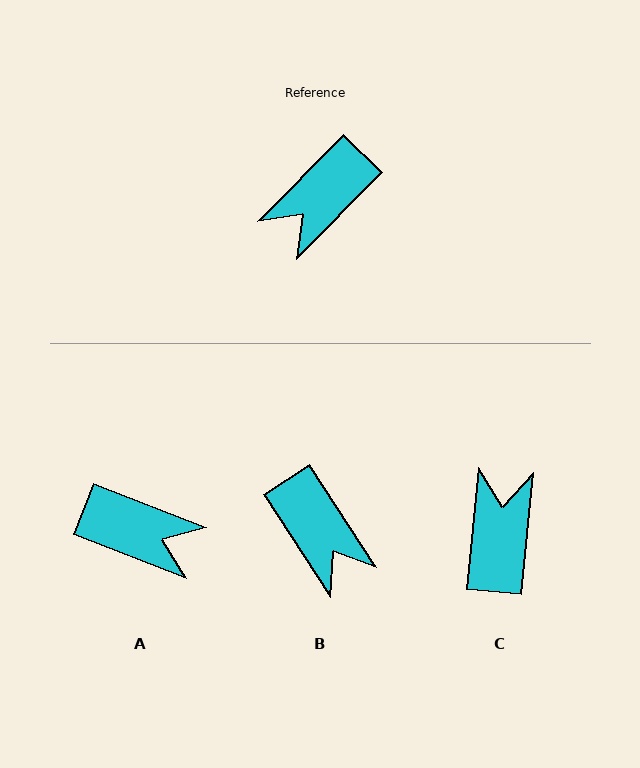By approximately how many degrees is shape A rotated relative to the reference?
Approximately 113 degrees counter-clockwise.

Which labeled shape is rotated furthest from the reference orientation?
C, about 141 degrees away.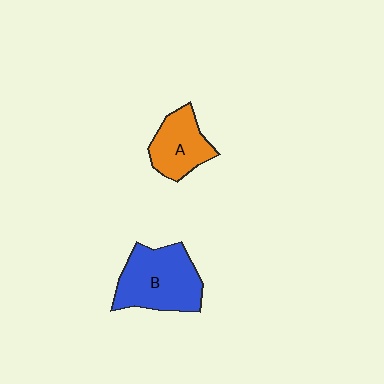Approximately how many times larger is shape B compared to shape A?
Approximately 1.5 times.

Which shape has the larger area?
Shape B (blue).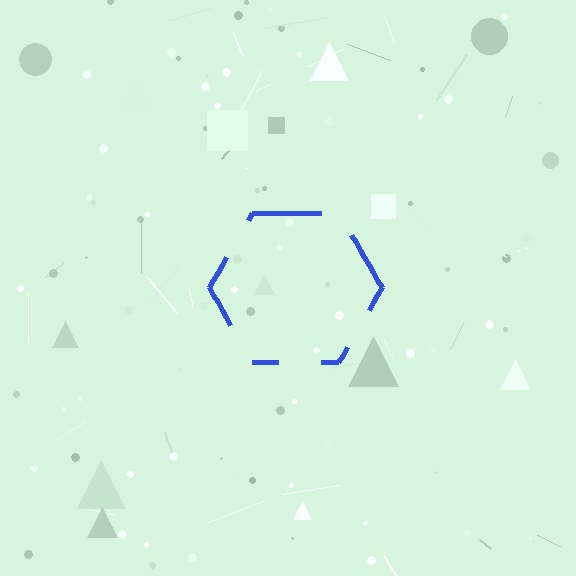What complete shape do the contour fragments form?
The contour fragments form a hexagon.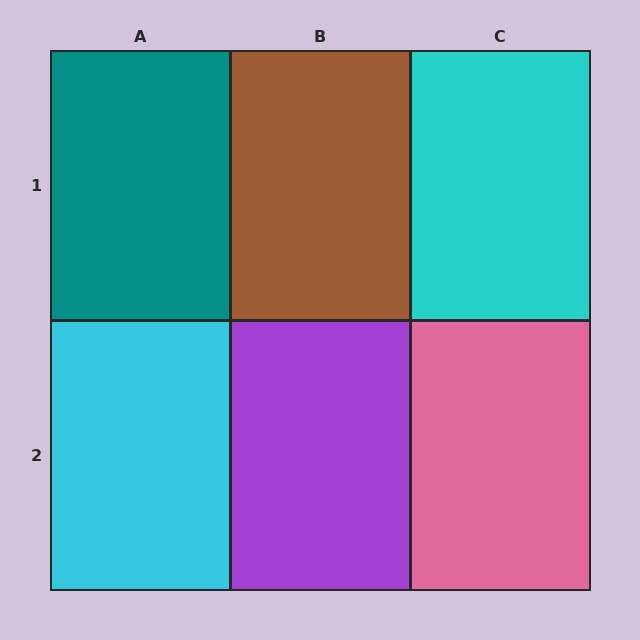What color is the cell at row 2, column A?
Cyan.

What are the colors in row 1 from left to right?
Teal, brown, cyan.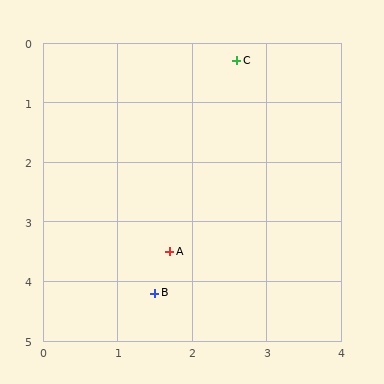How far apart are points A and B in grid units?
Points A and B are about 0.7 grid units apart.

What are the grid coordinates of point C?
Point C is at approximately (2.6, 0.3).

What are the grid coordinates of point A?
Point A is at approximately (1.7, 3.5).